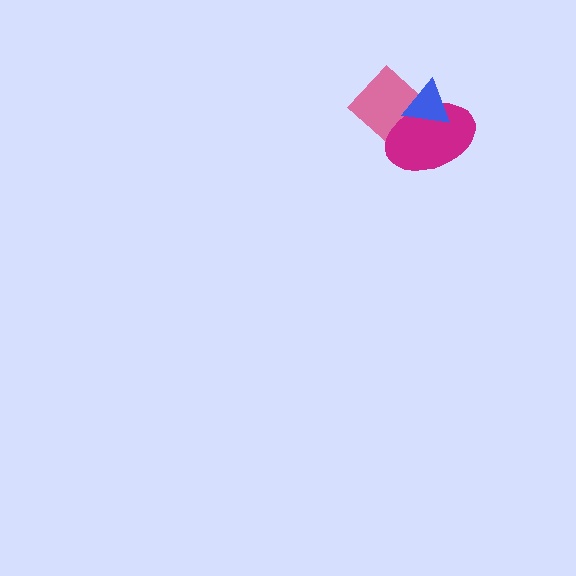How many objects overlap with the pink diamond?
2 objects overlap with the pink diamond.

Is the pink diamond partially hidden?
Yes, it is partially covered by another shape.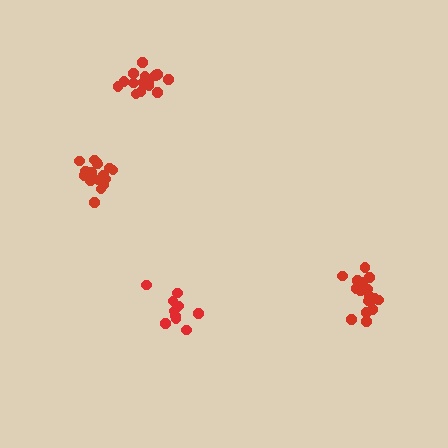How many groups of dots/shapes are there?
There are 4 groups.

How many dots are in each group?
Group 1: 17 dots, Group 2: 16 dots, Group 3: 16 dots, Group 4: 11 dots (60 total).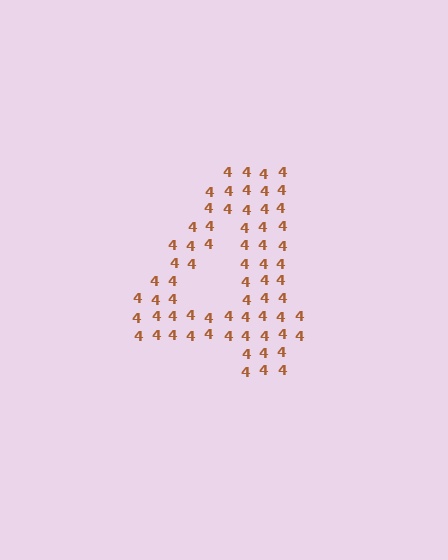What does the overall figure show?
The overall figure shows the digit 4.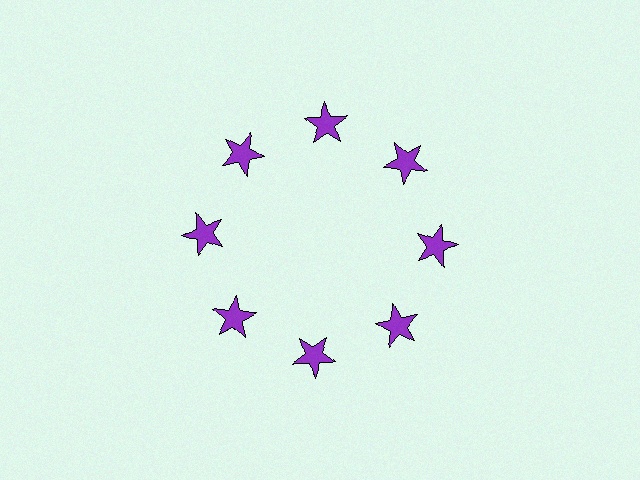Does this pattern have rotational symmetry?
Yes, this pattern has 8-fold rotational symmetry. It looks the same after rotating 45 degrees around the center.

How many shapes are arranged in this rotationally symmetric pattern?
There are 8 shapes, arranged in 8 groups of 1.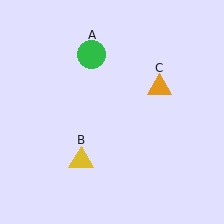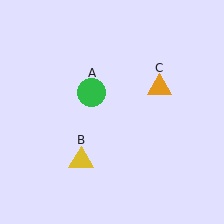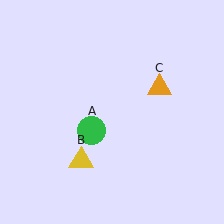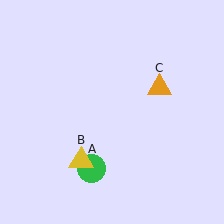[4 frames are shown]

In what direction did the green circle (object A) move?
The green circle (object A) moved down.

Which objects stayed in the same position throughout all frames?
Yellow triangle (object B) and orange triangle (object C) remained stationary.